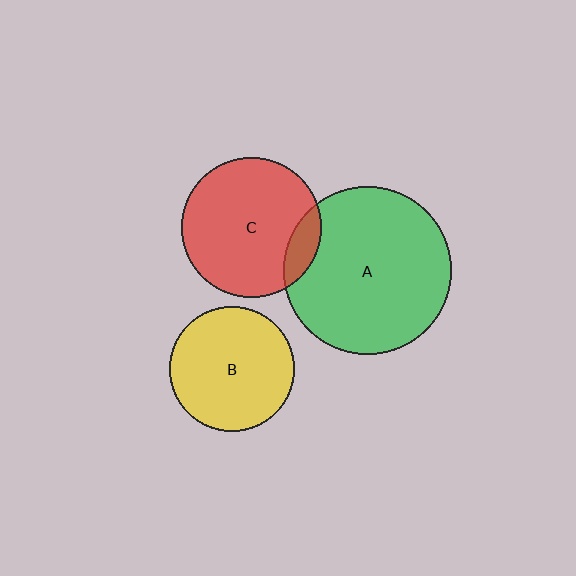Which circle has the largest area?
Circle A (green).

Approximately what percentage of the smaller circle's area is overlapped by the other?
Approximately 10%.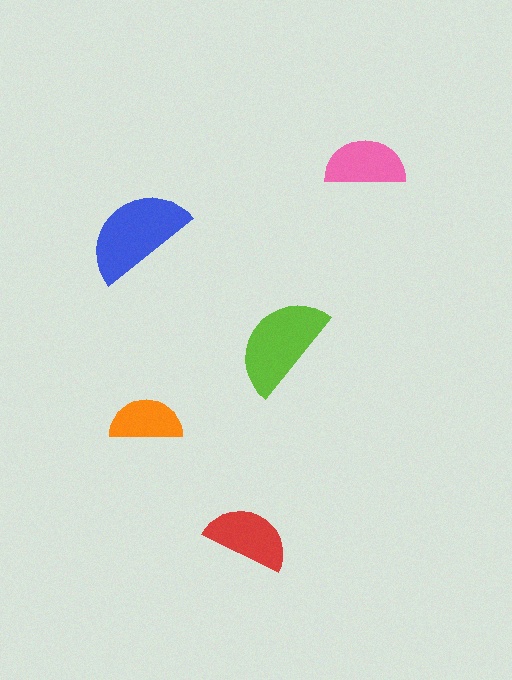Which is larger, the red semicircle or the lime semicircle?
The lime one.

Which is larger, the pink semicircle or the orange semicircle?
The pink one.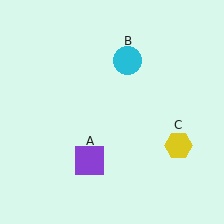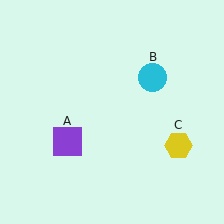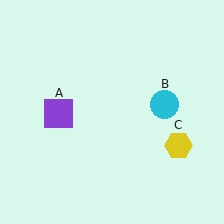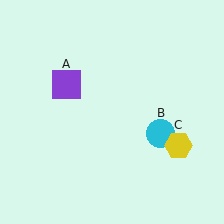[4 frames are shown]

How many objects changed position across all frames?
2 objects changed position: purple square (object A), cyan circle (object B).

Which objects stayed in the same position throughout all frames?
Yellow hexagon (object C) remained stationary.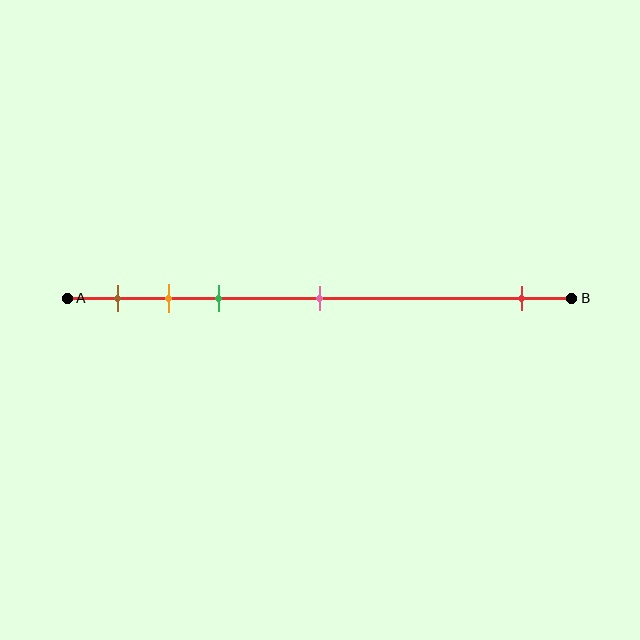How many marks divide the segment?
There are 5 marks dividing the segment.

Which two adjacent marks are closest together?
The orange and green marks are the closest adjacent pair.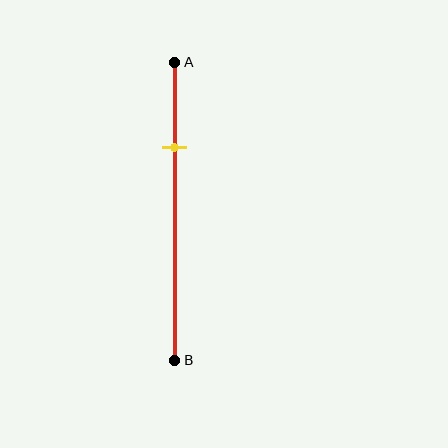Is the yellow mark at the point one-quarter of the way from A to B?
No, the mark is at about 30% from A, not at the 25% one-quarter point.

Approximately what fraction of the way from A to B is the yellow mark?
The yellow mark is approximately 30% of the way from A to B.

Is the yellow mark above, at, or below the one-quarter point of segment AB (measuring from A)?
The yellow mark is below the one-quarter point of segment AB.